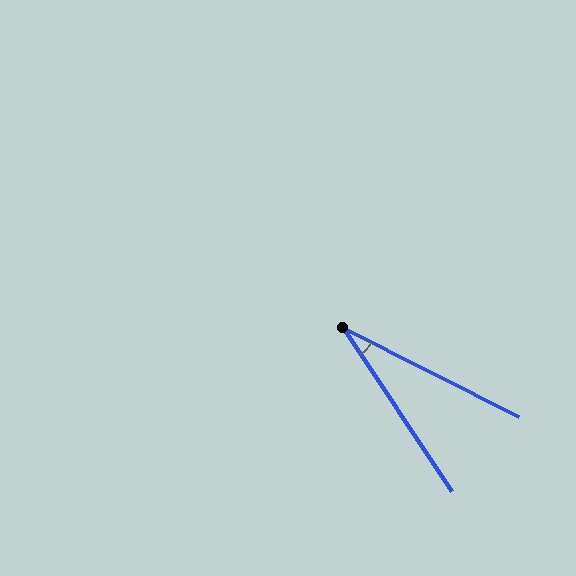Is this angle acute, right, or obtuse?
It is acute.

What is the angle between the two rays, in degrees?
Approximately 30 degrees.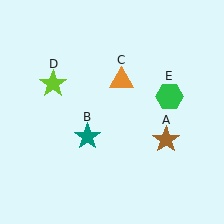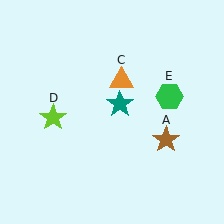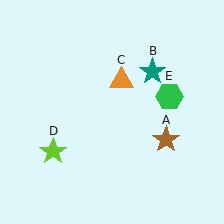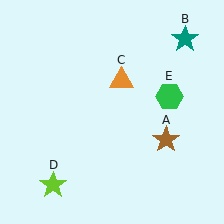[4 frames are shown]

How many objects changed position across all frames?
2 objects changed position: teal star (object B), lime star (object D).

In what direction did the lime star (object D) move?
The lime star (object D) moved down.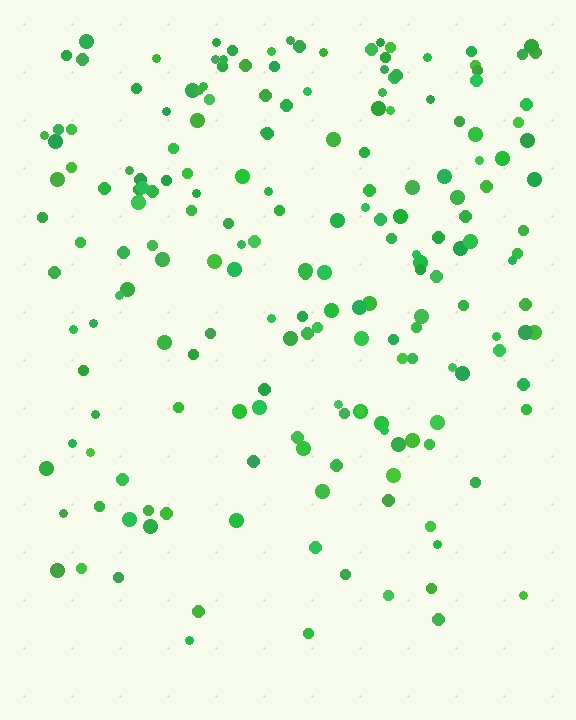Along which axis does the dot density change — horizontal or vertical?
Vertical.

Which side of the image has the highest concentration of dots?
The top.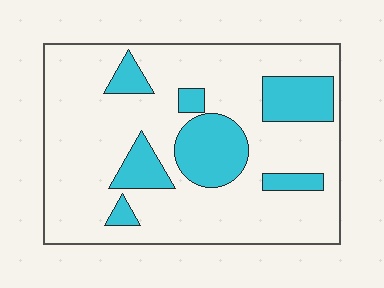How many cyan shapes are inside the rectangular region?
7.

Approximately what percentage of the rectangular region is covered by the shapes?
Approximately 20%.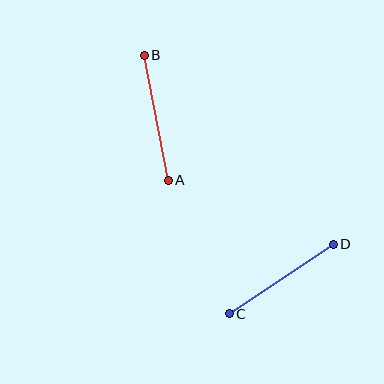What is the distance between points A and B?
The distance is approximately 127 pixels.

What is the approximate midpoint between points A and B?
The midpoint is at approximately (156, 118) pixels.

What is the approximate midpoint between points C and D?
The midpoint is at approximately (281, 279) pixels.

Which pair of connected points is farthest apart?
Points A and B are farthest apart.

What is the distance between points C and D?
The distance is approximately 125 pixels.